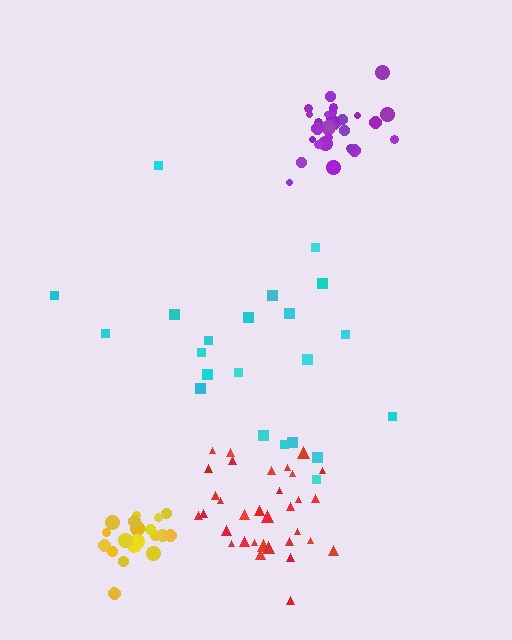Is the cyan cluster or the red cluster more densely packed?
Red.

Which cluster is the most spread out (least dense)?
Cyan.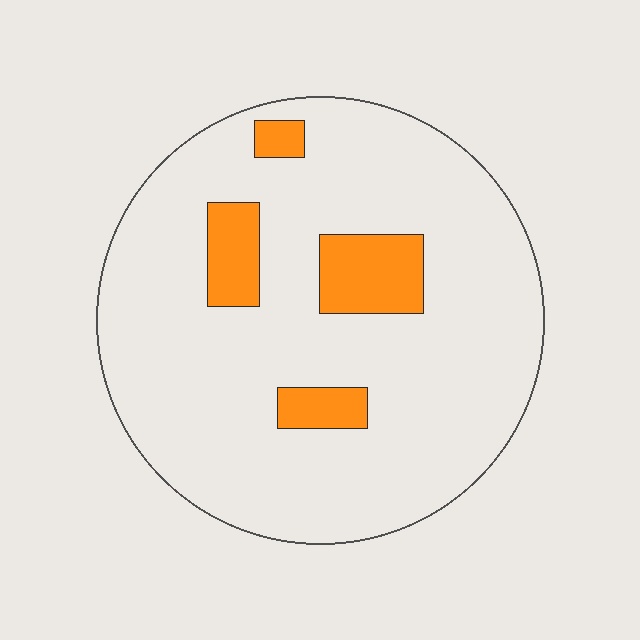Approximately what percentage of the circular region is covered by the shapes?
Approximately 10%.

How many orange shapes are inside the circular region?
4.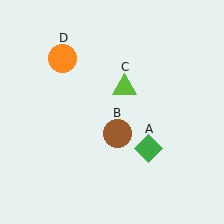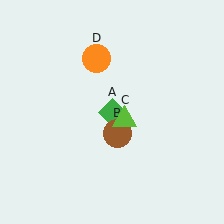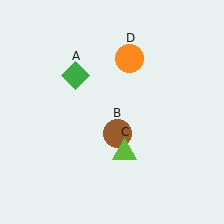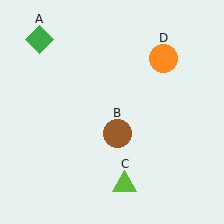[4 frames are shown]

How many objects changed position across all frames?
3 objects changed position: green diamond (object A), lime triangle (object C), orange circle (object D).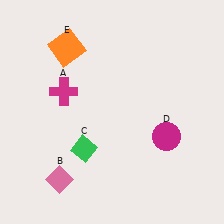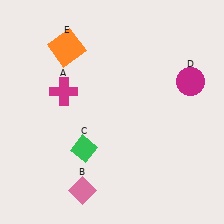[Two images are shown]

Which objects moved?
The objects that moved are: the pink diamond (B), the magenta circle (D).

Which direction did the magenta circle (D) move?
The magenta circle (D) moved up.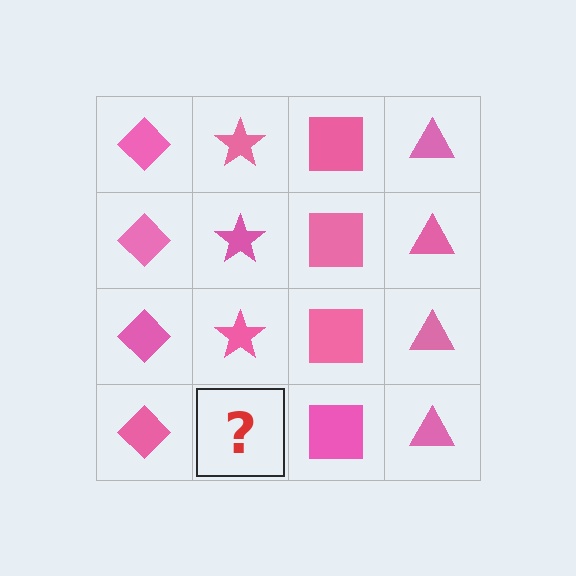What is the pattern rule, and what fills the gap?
The rule is that each column has a consistent shape. The gap should be filled with a pink star.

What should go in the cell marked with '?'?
The missing cell should contain a pink star.